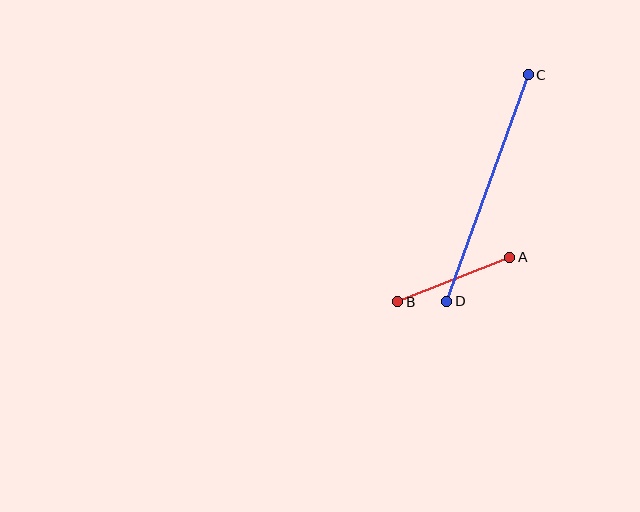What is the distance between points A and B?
The distance is approximately 121 pixels.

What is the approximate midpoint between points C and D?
The midpoint is at approximately (487, 188) pixels.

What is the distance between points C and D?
The distance is approximately 241 pixels.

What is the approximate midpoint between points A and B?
The midpoint is at approximately (454, 280) pixels.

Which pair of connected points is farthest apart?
Points C and D are farthest apart.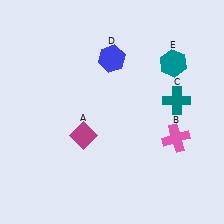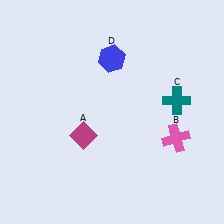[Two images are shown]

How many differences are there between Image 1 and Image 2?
There is 1 difference between the two images.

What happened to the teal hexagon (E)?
The teal hexagon (E) was removed in Image 2. It was in the top-right area of Image 1.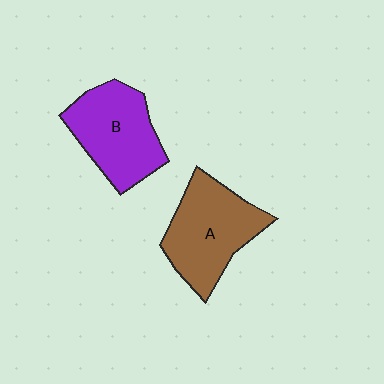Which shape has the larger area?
Shape A (brown).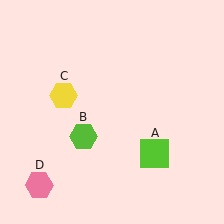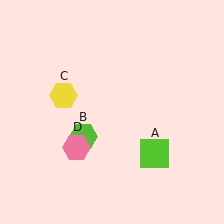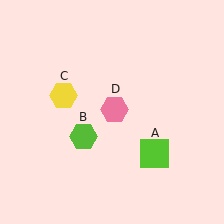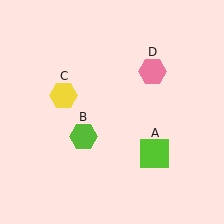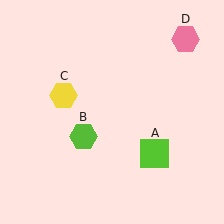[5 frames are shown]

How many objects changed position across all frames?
1 object changed position: pink hexagon (object D).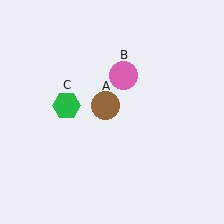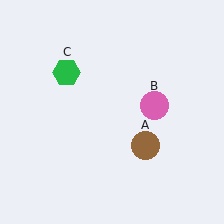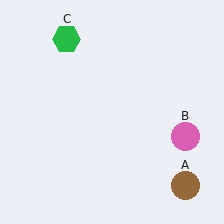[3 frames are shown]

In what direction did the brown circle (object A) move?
The brown circle (object A) moved down and to the right.